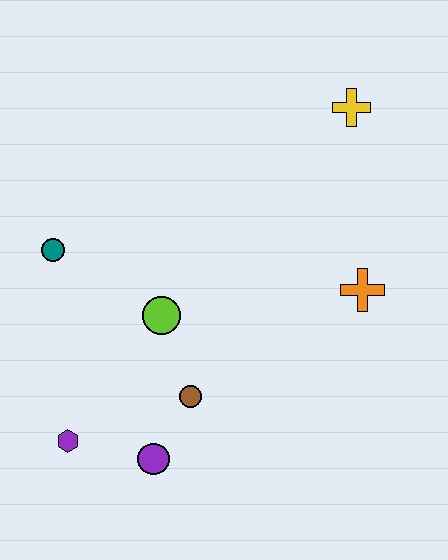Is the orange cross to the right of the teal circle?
Yes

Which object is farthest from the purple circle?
The yellow cross is farthest from the purple circle.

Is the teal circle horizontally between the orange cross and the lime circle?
No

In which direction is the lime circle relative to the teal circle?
The lime circle is to the right of the teal circle.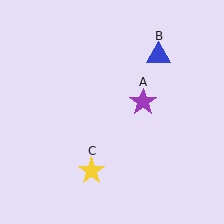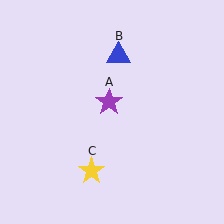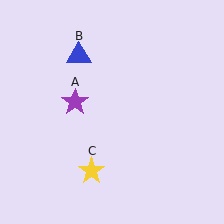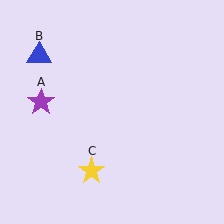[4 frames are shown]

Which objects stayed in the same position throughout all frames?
Yellow star (object C) remained stationary.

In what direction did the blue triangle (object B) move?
The blue triangle (object B) moved left.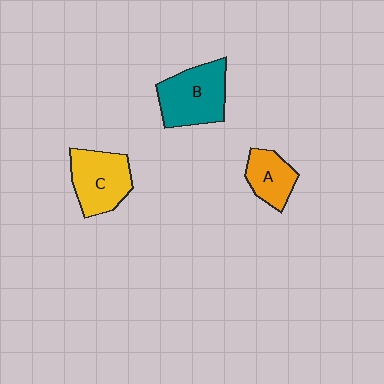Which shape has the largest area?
Shape B (teal).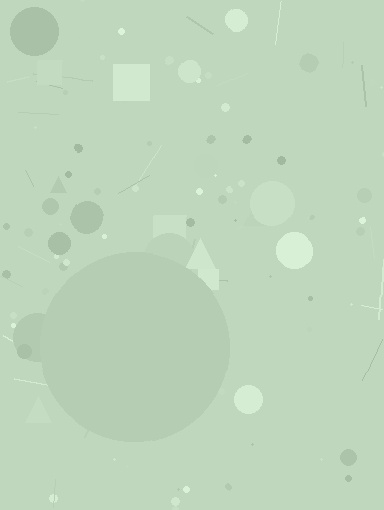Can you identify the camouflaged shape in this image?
The camouflaged shape is a circle.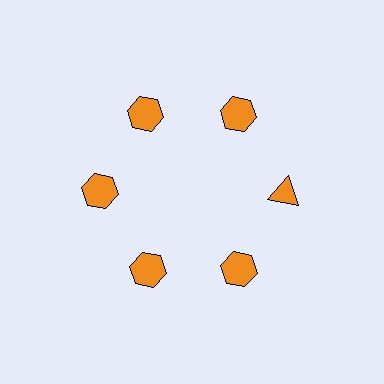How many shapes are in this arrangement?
There are 6 shapes arranged in a ring pattern.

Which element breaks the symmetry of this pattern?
The orange triangle at roughly the 3 o'clock position breaks the symmetry. All other shapes are orange hexagons.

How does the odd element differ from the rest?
It has a different shape: triangle instead of hexagon.